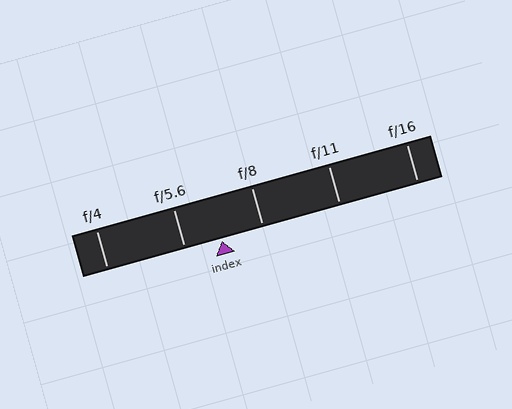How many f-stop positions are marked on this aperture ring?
There are 5 f-stop positions marked.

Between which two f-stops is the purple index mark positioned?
The index mark is between f/5.6 and f/8.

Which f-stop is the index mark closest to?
The index mark is closest to f/5.6.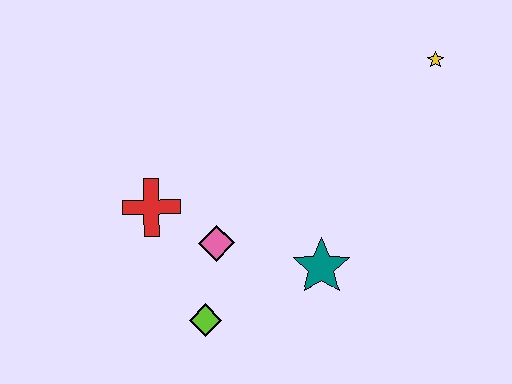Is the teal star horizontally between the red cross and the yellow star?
Yes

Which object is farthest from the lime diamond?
The yellow star is farthest from the lime diamond.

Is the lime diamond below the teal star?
Yes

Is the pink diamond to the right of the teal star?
No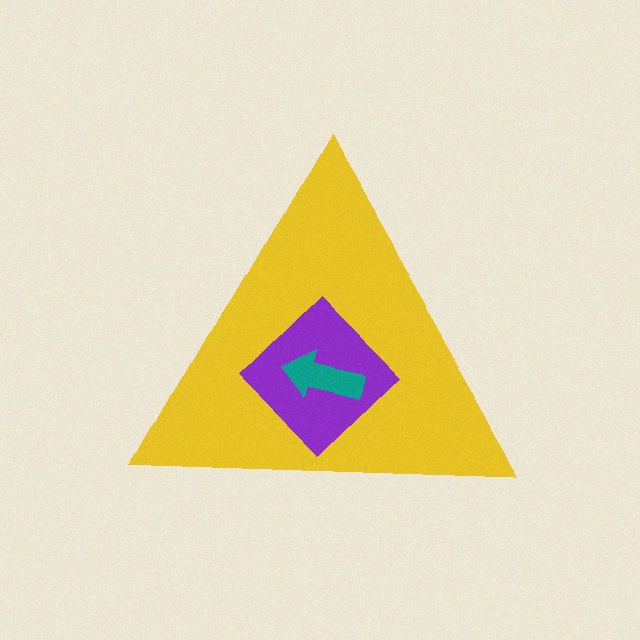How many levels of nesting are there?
3.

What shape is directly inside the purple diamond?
The teal arrow.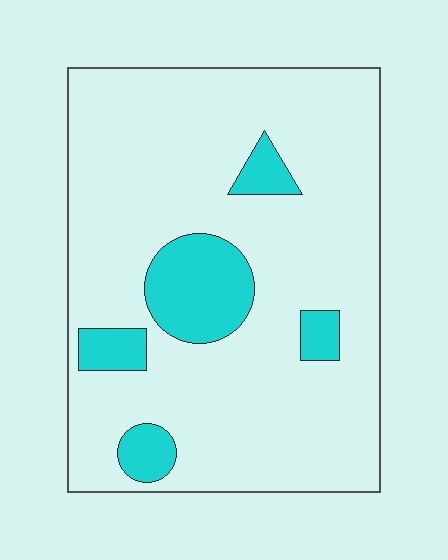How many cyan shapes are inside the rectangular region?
5.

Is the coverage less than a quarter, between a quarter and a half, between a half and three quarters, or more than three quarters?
Less than a quarter.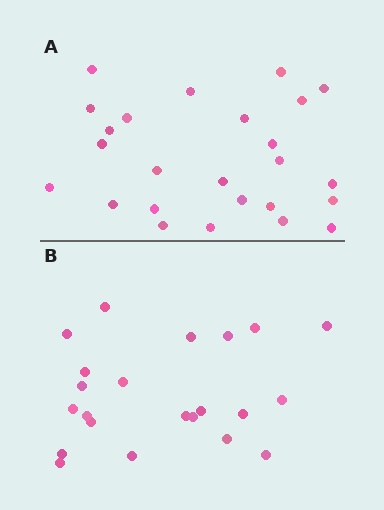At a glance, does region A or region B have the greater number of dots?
Region A (the top region) has more dots.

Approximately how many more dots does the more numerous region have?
Region A has just a few more — roughly 2 or 3 more dots than region B.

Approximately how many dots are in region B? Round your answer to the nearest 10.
About 20 dots. (The exact count is 22, which rounds to 20.)